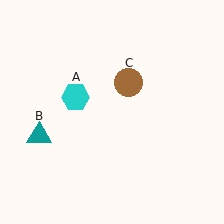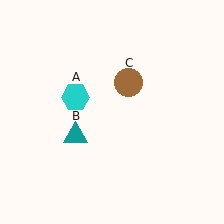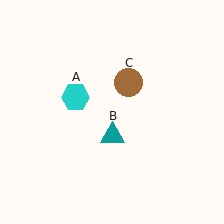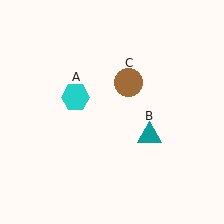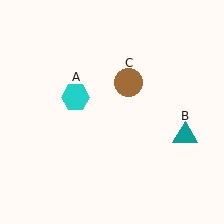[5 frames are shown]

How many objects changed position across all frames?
1 object changed position: teal triangle (object B).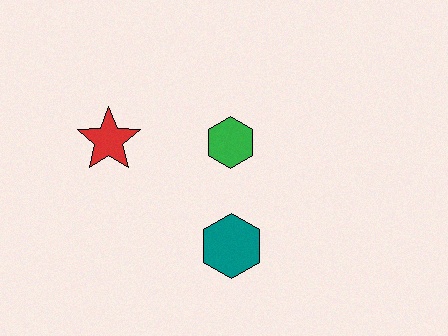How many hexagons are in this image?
There are 2 hexagons.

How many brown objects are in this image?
There are no brown objects.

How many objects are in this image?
There are 3 objects.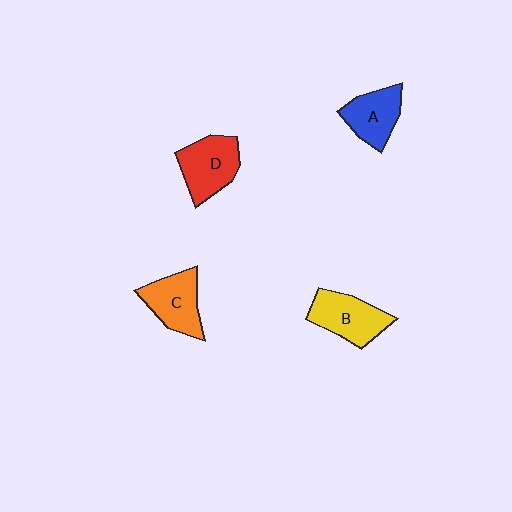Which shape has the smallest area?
Shape A (blue).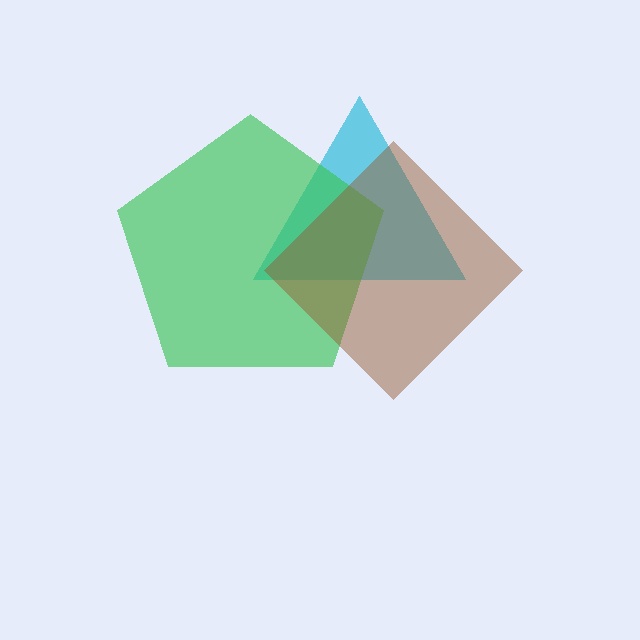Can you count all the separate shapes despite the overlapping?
Yes, there are 3 separate shapes.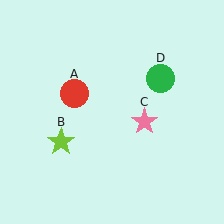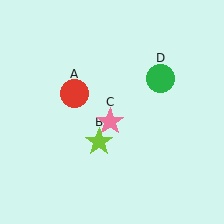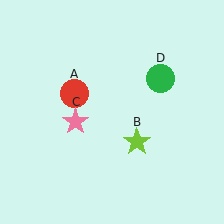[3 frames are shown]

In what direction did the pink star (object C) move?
The pink star (object C) moved left.